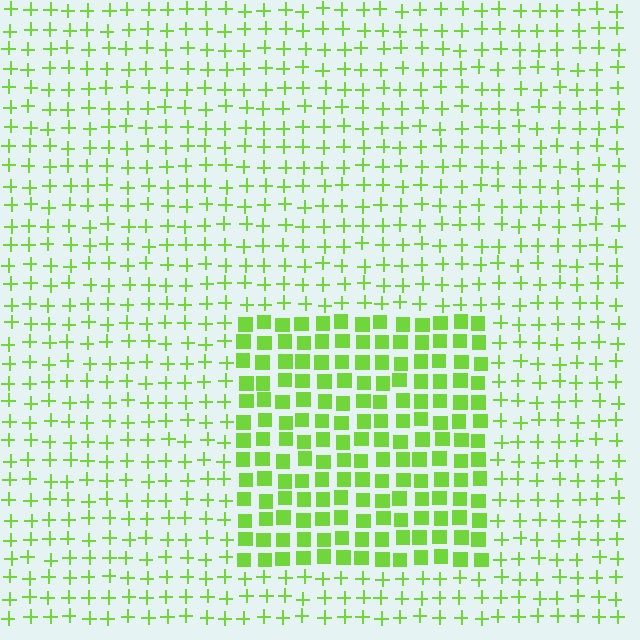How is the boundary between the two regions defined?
The boundary is defined by a change in element shape: squares inside vs. plus signs outside. All elements share the same color and spacing.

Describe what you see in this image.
The image is filled with small lime elements arranged in a uniform grid. A rectangle-shaped region contains squares, while the surrounding area contains plus signs. The boundary is defined purely by the change in element shape.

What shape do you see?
I see a rectangle.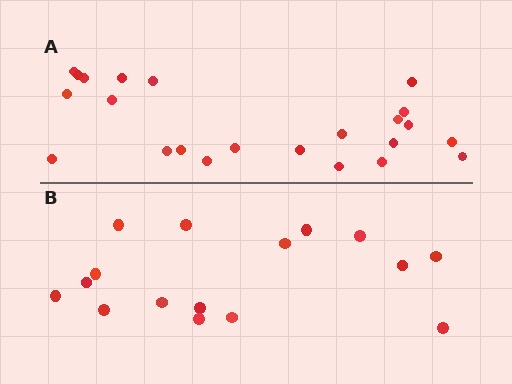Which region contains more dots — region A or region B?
Region A (the top region) has more dots.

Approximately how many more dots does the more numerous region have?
Region A has roughly 8 or so more dots than region B.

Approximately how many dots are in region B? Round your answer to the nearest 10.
About 20 dots. (The exact count is 16, which rounds to 20.)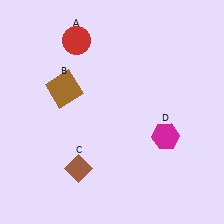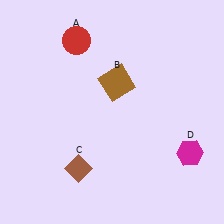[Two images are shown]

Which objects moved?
The objects that moved are: the brown square (B), the magenta hexagon (D).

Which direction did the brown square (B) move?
The brown square (B) moved right.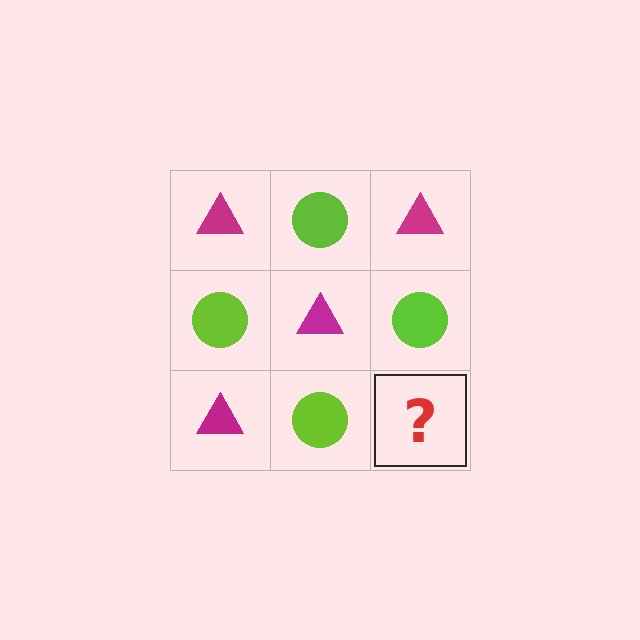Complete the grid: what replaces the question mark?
The question mark should be replaced with a magenta triangle.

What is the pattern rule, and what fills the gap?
The rule is that it alternates magenta triangle and lime circle in a checkerboard pattern. The gap should be filled with a magenta triangle.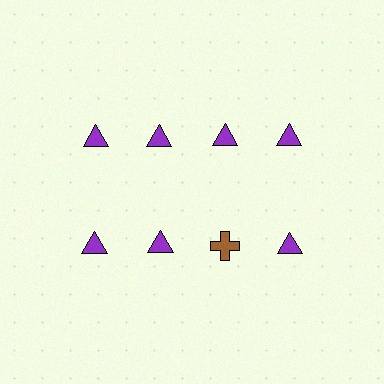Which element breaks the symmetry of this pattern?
The brown cross in the second row, center column breaks the symmetry. All other shapes are purple triangles.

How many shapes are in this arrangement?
There are 8 shapes arranged in a grid pattern.